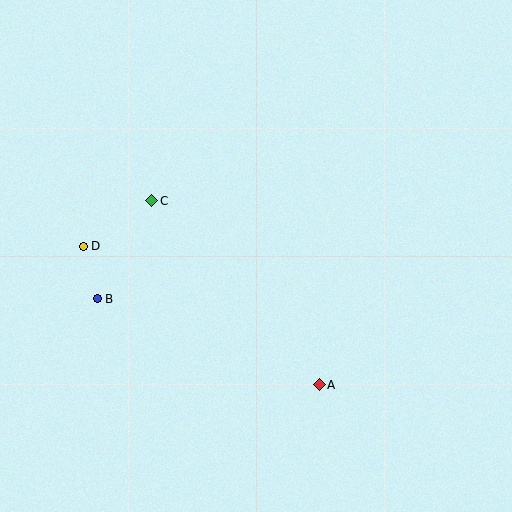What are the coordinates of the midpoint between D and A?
The midpoint between D and A is at (201, 316).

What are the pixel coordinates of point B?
Point B is at (97, 299).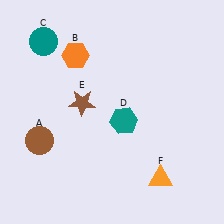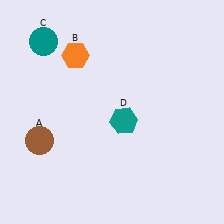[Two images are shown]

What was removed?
The orange triangle (F), the brown star (E) were removed in Image 2.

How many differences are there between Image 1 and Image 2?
There are 2 differences between the two images.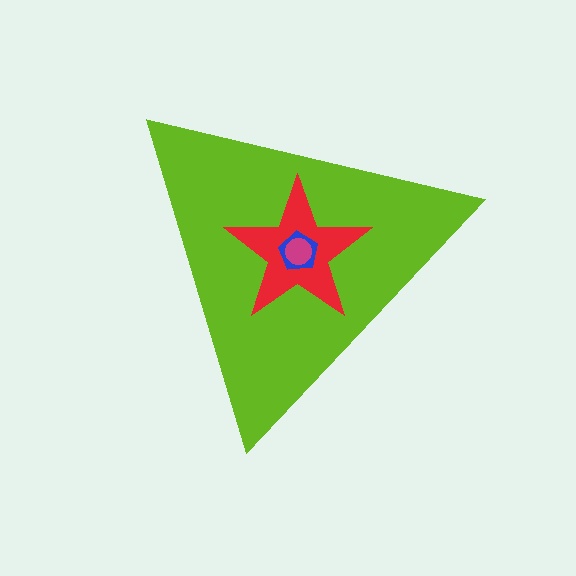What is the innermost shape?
The magenta circle.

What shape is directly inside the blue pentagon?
The magenta circle.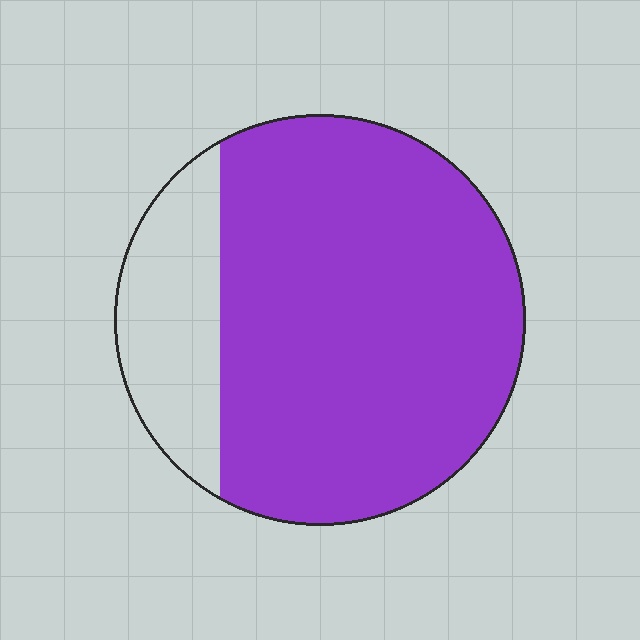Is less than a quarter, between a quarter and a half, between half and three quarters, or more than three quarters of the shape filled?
More than three quarters.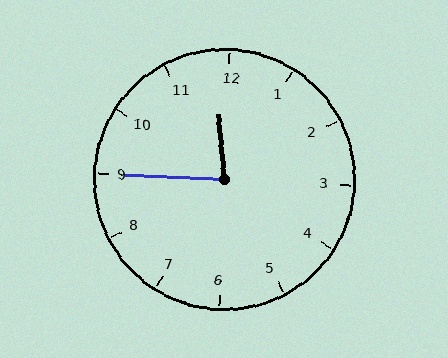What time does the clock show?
11:45.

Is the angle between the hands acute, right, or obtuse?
It is acute.